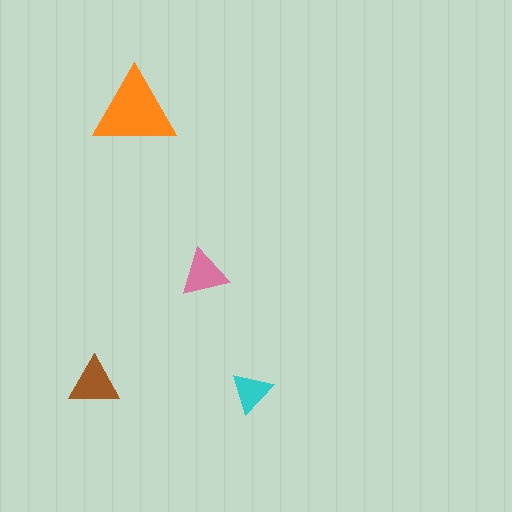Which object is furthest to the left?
The brown triangle is leftmost.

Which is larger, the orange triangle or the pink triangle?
The orange one.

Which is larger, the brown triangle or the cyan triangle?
The brown one.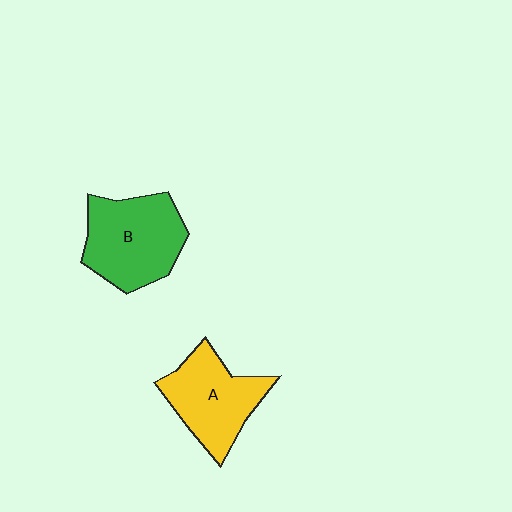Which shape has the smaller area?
Shape A (yellow).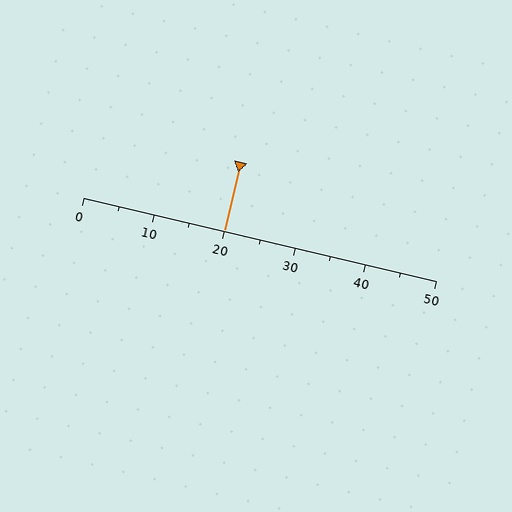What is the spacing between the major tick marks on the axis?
The major ticks are spaced 10 apart.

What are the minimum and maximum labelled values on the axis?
The axis runs from 0 to 50.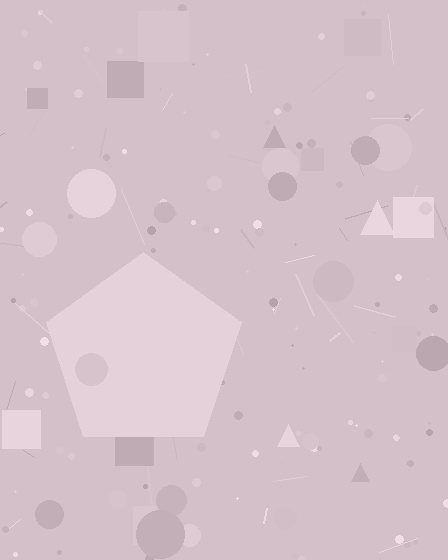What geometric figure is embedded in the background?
A pentagon is embedded in the background.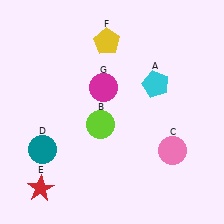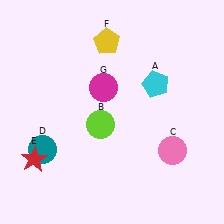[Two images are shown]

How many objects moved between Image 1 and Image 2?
1 object moved between the two images.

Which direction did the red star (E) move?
The red star (E) moved up.